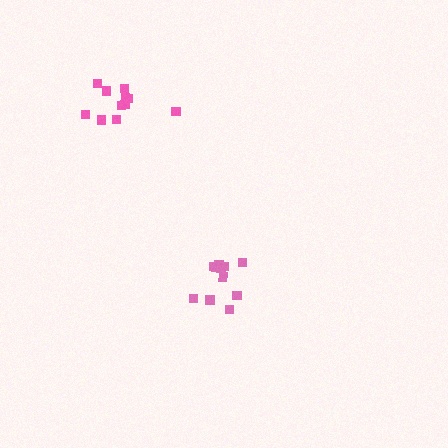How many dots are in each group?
Group 1: 12 dots, Group 2: 12 dots (24 total).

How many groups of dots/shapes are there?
There are 2 groups.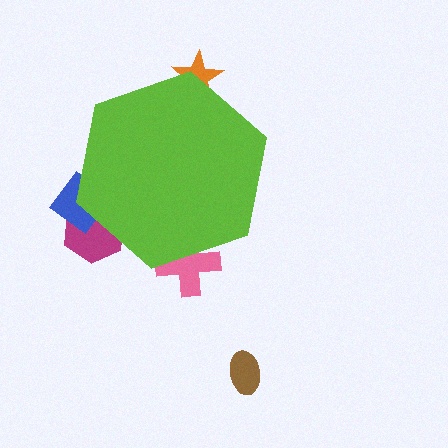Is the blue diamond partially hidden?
Yes, the blue diamond is partially hidden behind the lime hexagon.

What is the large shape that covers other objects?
A lime hexagon.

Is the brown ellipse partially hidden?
No, the brown ellipse is fully visible.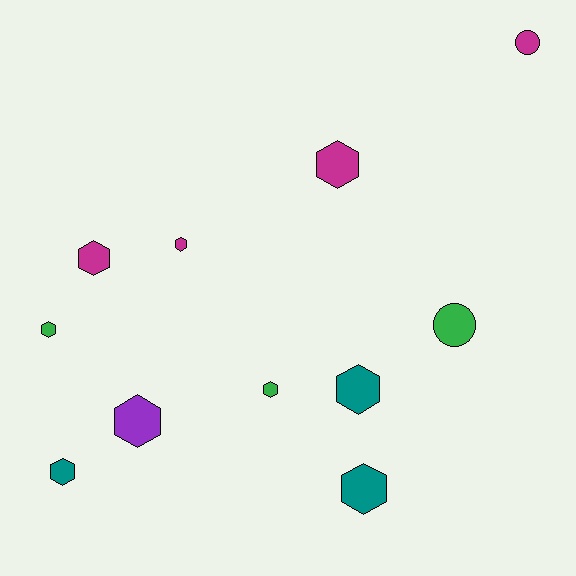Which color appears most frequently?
Magenta, with 4 objects.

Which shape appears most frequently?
Hexagon, with 9 objects.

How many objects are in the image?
There are 11 objects.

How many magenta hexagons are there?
There are 3 magenta hexagons.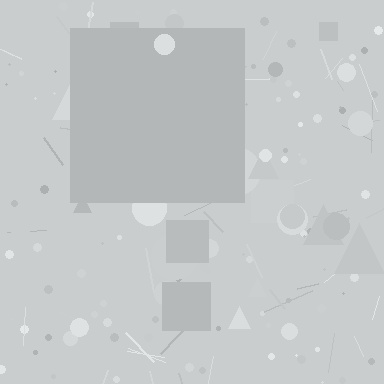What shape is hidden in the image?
A square is hidden in the image.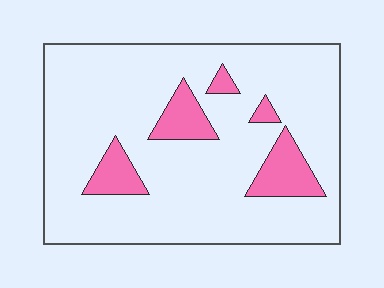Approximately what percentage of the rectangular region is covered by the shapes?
Approximately 15%.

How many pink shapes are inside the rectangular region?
5.